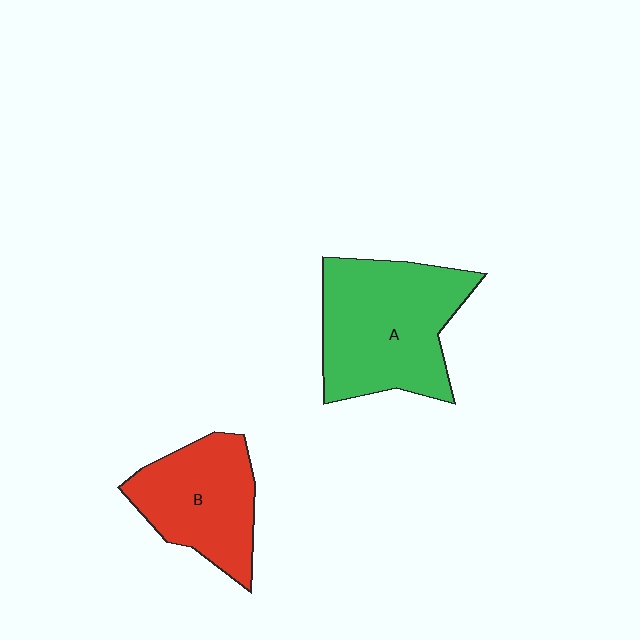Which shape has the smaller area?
Shape B (red).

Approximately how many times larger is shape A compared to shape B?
Approximately 1.4 times.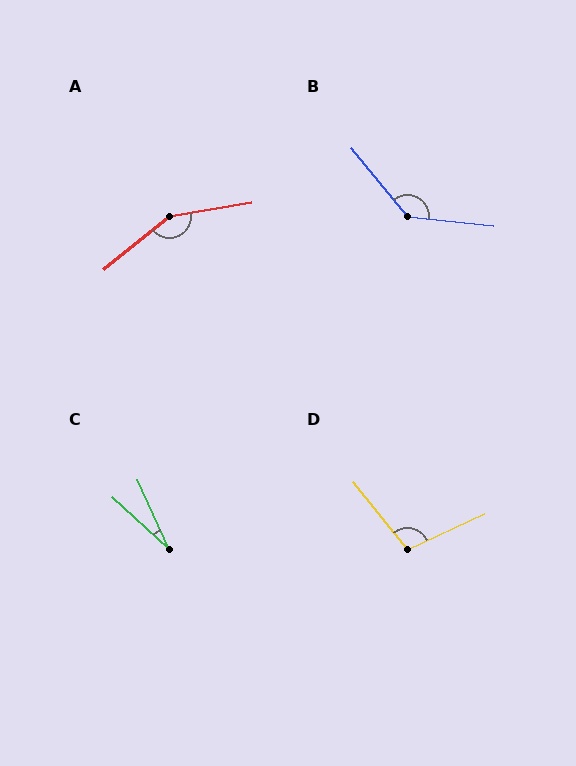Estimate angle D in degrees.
Approximately 104 degrees.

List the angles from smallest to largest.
C (23°), D (104°), B (135°), A (151°).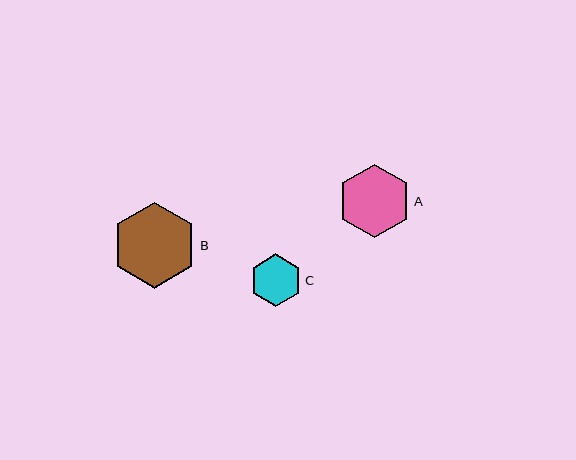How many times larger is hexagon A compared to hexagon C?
Hexagon A is approximately 1.4 times the size of hexagon C.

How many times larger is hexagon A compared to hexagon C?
Hexagon A is approximately 1.4 times the size of hexagon C.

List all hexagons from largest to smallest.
From largest to smallest: B, A, C.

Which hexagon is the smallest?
Hexagon C is the smallest with a size of approximately 53 pixels.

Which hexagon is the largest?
Hexagon B is the largest with a size of approximately 86 pixels.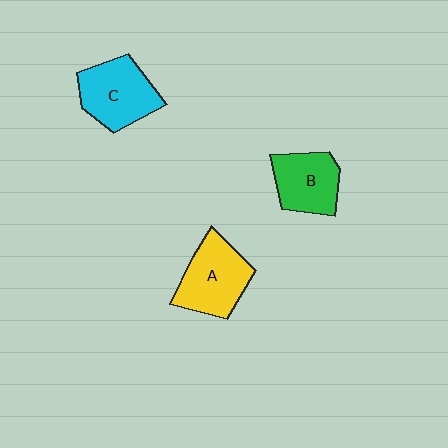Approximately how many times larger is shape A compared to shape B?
Approximately 1.2 times.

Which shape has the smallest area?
Shape B (green).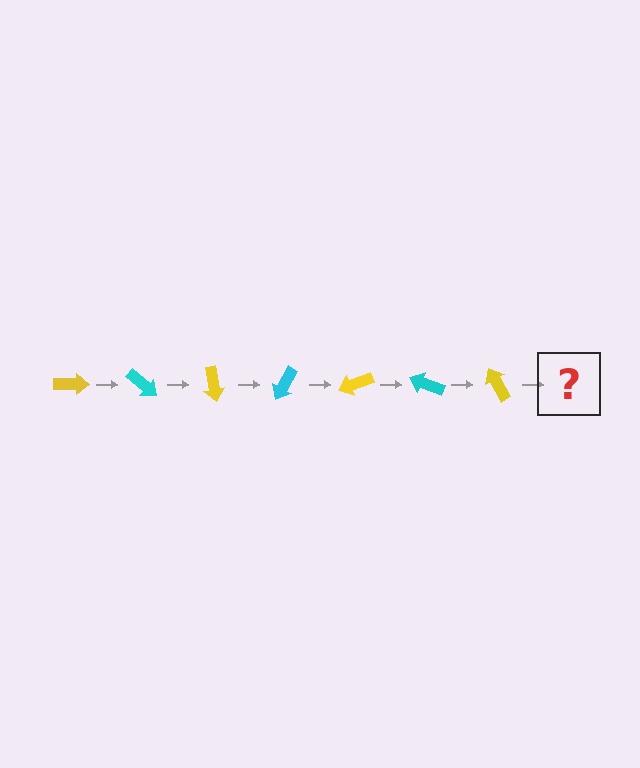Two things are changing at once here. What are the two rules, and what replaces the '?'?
The two rules are that it rotates 40 degrees each step and the color cycles through yellow and cyan. The '?' should be a cyan arrow, rotated 280 degrees from the start.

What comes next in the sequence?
The next element should be a cyan arrow, rotated 280 degrees from the start.